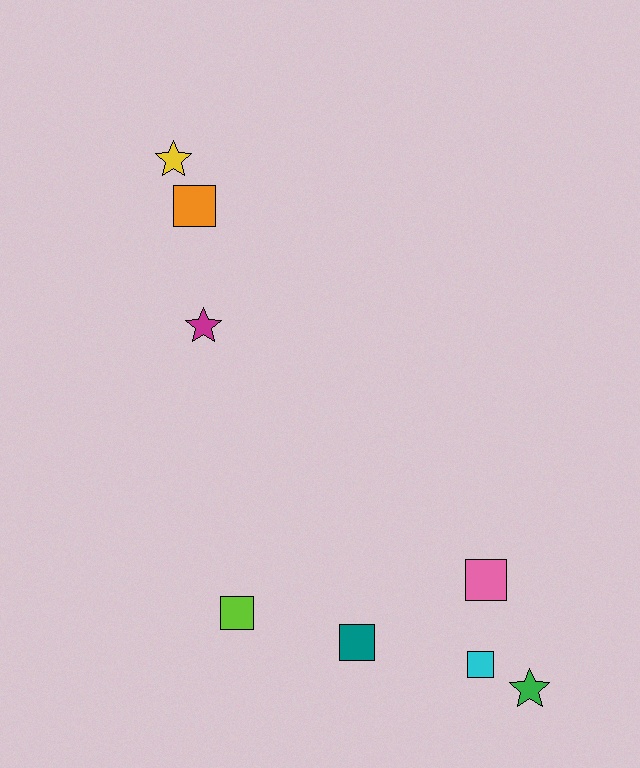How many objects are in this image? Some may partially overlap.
There are 8 objects.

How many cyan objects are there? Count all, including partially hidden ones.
There is 1 cyan object.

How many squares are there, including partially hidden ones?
There are 5 squares.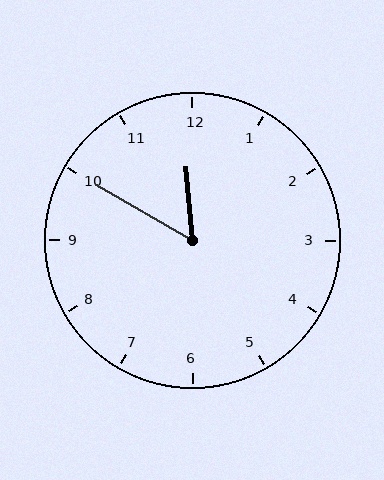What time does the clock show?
11:50.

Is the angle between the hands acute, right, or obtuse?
It is acute.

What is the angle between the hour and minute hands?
Approximately 55 degrees.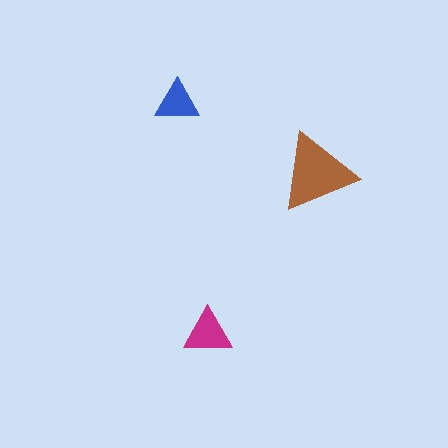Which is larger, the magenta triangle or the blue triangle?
The magenta one.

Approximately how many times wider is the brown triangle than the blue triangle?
About 1.5 times wider.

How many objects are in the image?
There are 3 objects in the image.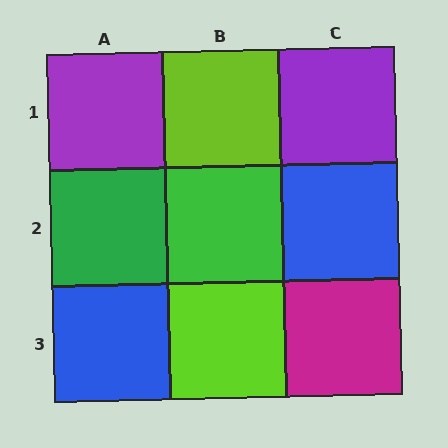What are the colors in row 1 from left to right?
Purple, lime, purple.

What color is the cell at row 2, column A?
Green.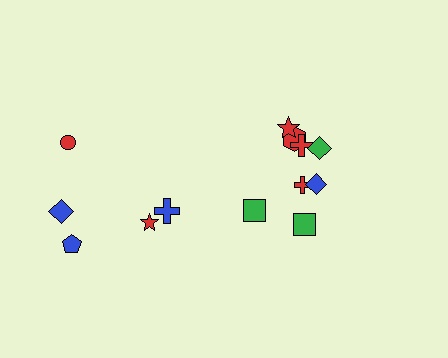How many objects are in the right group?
There are 8 objects.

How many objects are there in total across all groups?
There are 13 objects.